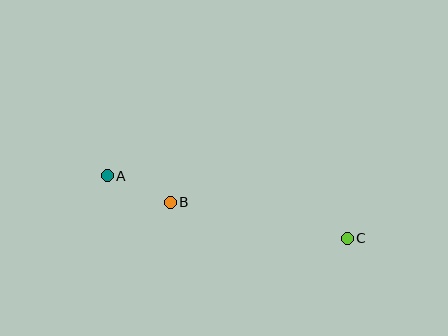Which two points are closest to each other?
Points A and B are closest to each other.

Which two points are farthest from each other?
Points A and C are farthest from each other.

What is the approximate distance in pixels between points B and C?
The distance between B and C is approximately 181 pixels.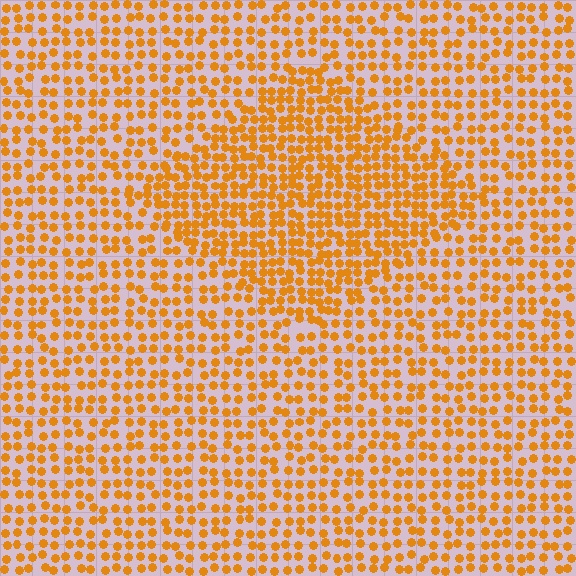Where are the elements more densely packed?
The elements are more densely packed inside the diamond boundary.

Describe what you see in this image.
The image contains small orange elements arranged at two different densities. A diamond-shaped region is visible where the elements are more densely packed than the surrounding area.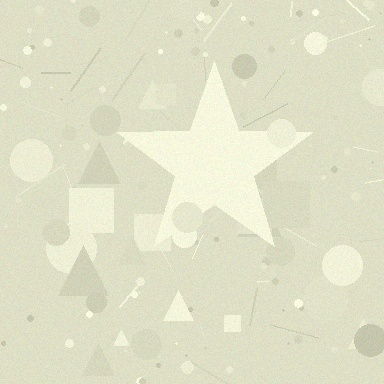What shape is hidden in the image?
A star is hidden in the image.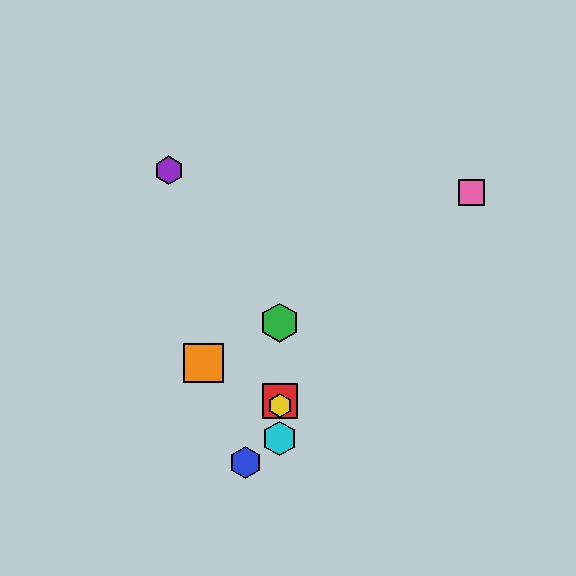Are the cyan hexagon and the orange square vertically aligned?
No, the cyan hexagon is at x≈280 and the orange square is at x≈203.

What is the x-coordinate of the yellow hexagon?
The yellow hexagon is at x≈280.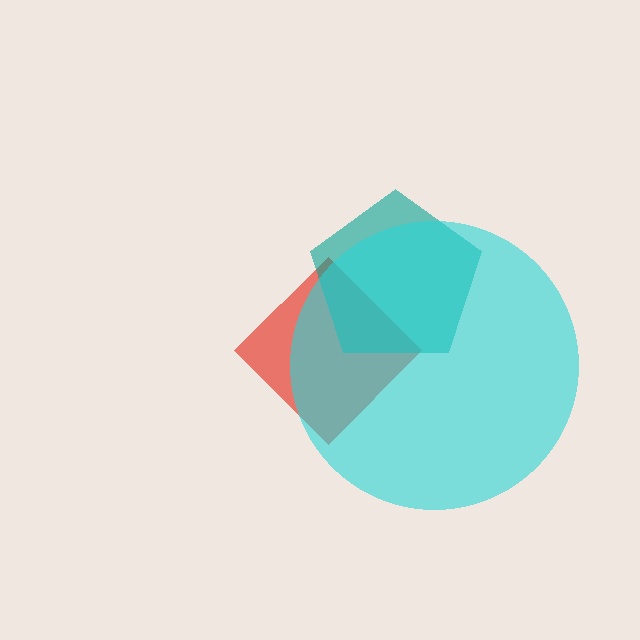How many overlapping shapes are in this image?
There are 3 overlapping shapes in the image.